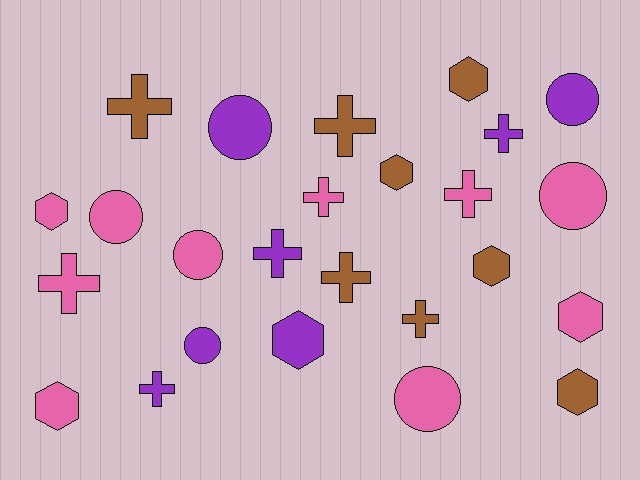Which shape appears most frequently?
Cross, with 10 objects.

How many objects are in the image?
There are 25 objects.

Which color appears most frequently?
Pink, with 10 objects.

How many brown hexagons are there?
There are 4 brown hexagons.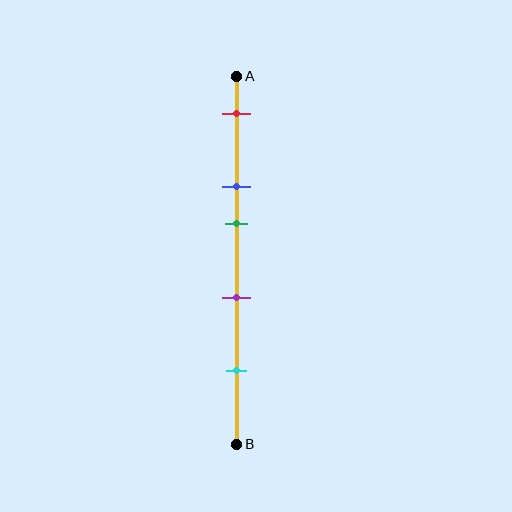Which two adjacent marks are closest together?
The blue and green marks are the closest adjacent pair.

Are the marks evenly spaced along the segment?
No, the marks are not evenly spaced.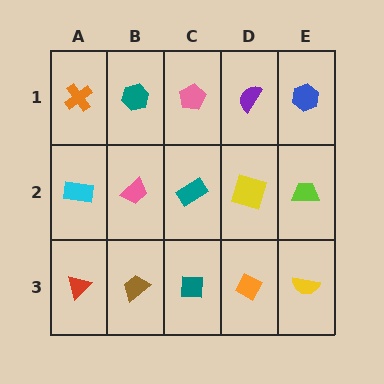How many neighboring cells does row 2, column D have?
4.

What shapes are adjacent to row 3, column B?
A pink trapezoid (row 2, column B), a red triangle (row 3, column A), a teal square (row 3, column C).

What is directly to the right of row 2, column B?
A teal rectangle.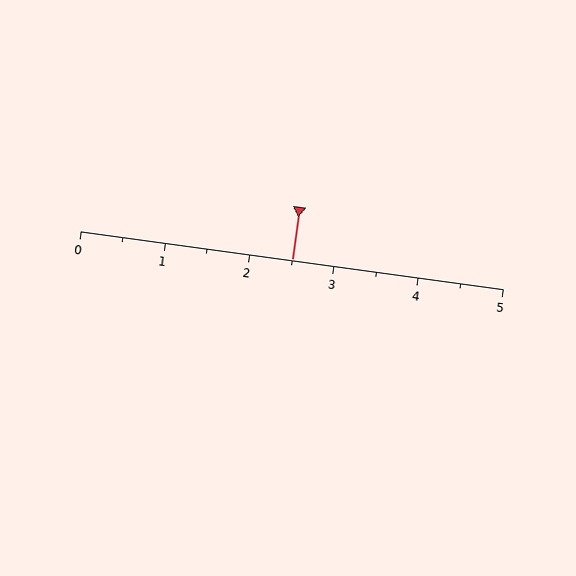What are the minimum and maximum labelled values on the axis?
The axis runs from 0 to 5.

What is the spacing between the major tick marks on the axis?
The major ticks are spaced 1 apart.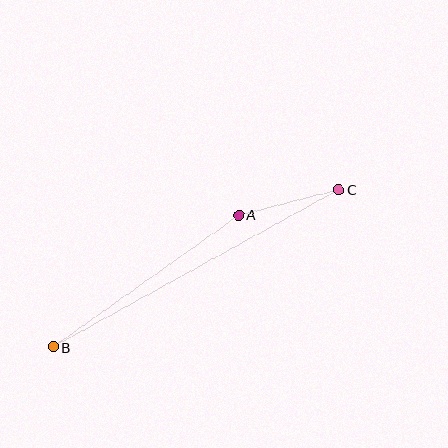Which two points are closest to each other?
Points A and C are closest to each other.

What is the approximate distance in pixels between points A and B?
The distance between A and B is approximately 227 pixels.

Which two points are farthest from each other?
Points B and C are farthest from each other.